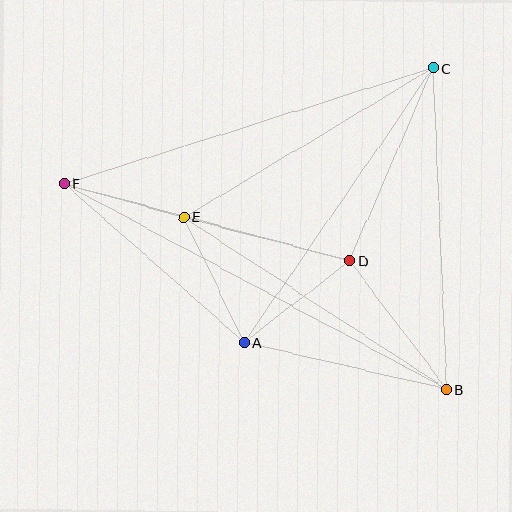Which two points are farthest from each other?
Points B and F are farthest from each other.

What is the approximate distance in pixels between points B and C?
The distance between B and C is approximately 321 pixels.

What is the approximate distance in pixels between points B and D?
The distance between B and D is approximately 160 pixels.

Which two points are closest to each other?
Points E and F are closest to each other.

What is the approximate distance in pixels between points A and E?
The distance between A and E is approximately 139 pixels.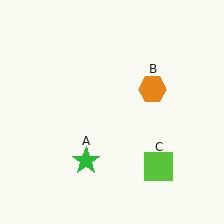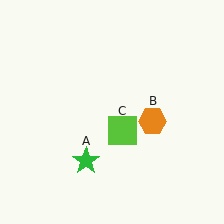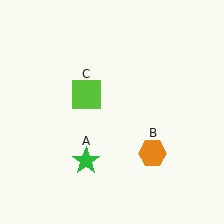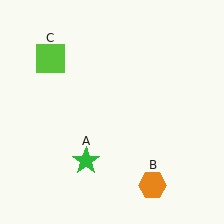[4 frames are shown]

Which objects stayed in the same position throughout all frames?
Green star (object A) remained stationary.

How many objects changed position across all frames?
2 objects changed position: orange hexagon (object B), lime square (object C).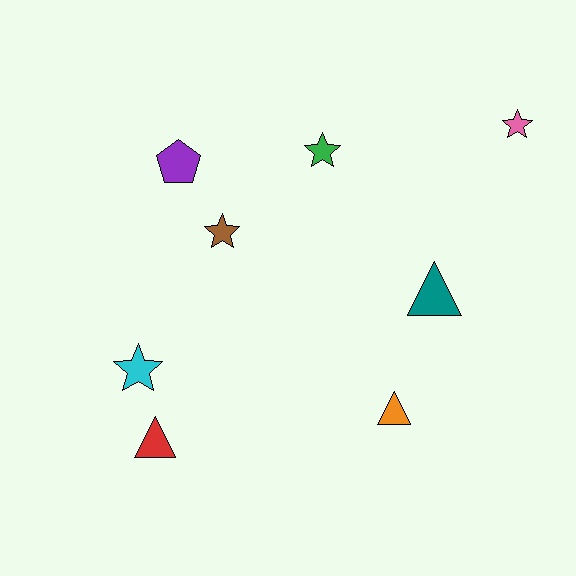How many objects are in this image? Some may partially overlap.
There are 8 objects.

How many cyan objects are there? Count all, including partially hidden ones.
There is 1 cyan object.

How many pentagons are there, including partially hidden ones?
There is 1 pentagon.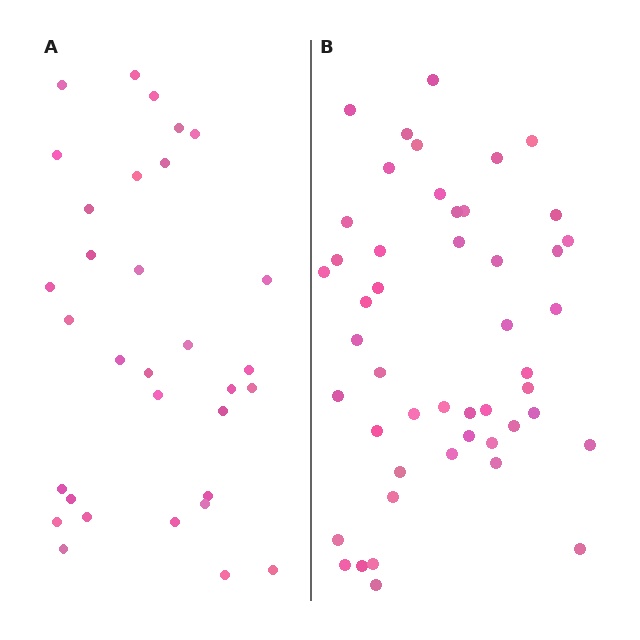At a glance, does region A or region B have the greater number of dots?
Region B (the right region) has more dots.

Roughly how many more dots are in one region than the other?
Region B has approximately 15 more dots than region A.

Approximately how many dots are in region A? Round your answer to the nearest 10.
About 30 dots. (The exact count is 32, which rounds to 30.)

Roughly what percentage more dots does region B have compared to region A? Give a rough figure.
About 50% more.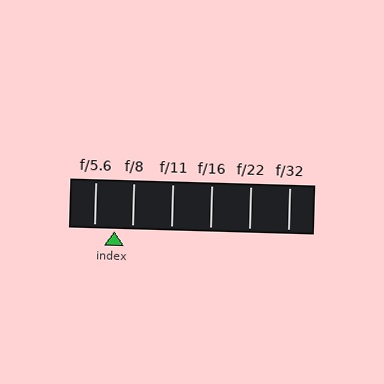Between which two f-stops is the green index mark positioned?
The index mark is between f/5.6 and f/8.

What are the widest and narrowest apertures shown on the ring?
The widest aperture shown is f/5.6 and the narrowest is f/32.